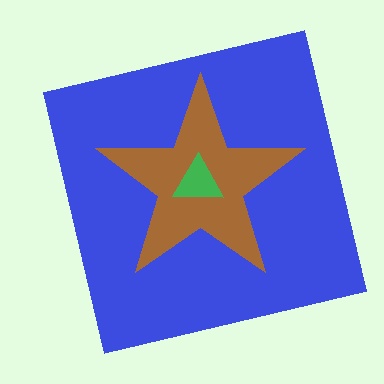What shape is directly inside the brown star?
The green triangle.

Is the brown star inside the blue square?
Yes.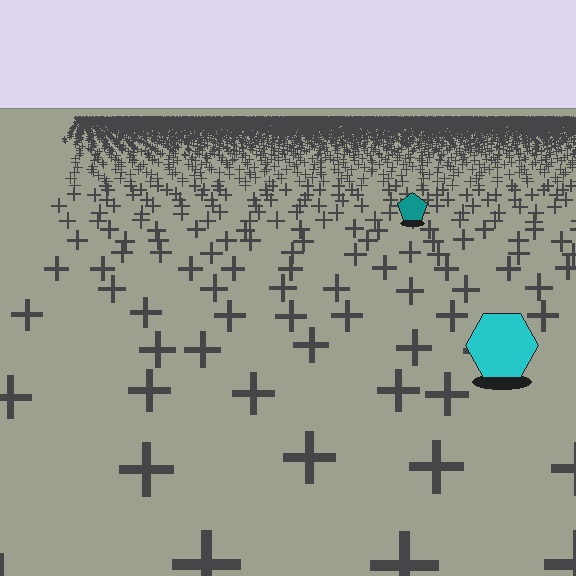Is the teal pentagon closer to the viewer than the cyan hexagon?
No. The cyan hexagon is closer — you can tell from the texture gradient: the ground texture is coarser near it.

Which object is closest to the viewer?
The cyan hexagon is closest. The texture marks near it are larger and more spread out.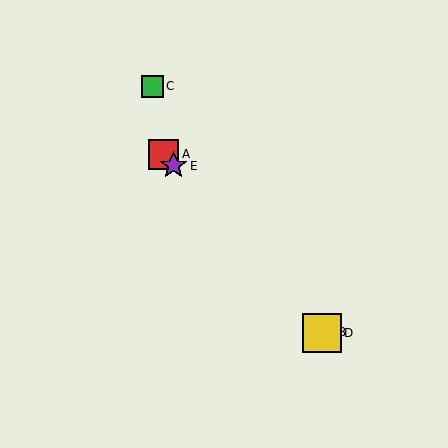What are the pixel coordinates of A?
Object A is at (164, 154).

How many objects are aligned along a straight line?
4 objects (A, B, D, E) are aligned along a straight line.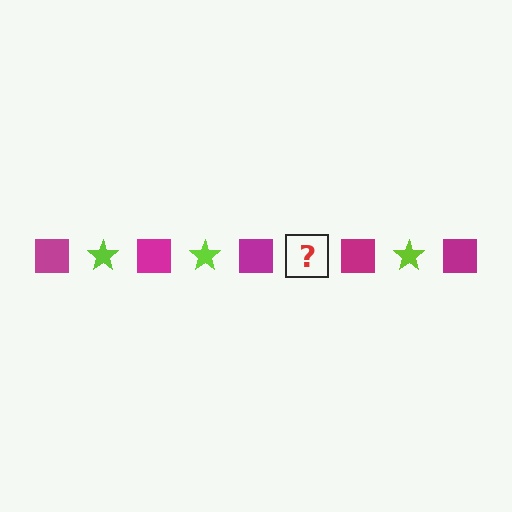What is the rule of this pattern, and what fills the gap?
The rule is that the pattern alternates between magenta square and lime star. The gap should be filled with a lime star.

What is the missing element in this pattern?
The missing element is a lime star.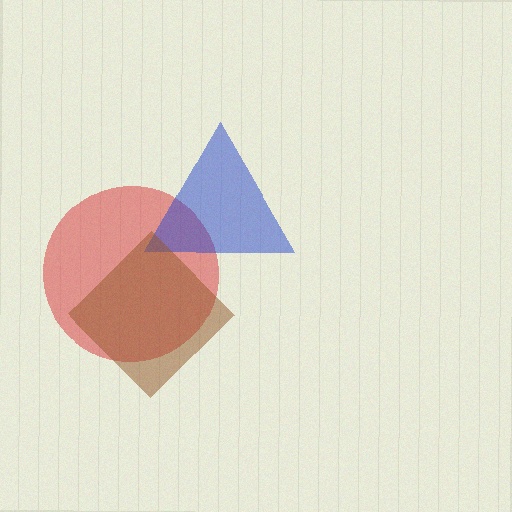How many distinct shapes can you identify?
There are 3 distinct shapes: a red circle, a blue triangle, a brown diamond.